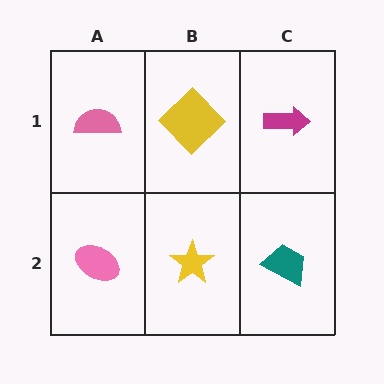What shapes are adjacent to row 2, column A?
A pink semicircle (row 1, column A), a yellow star (row 2, column B).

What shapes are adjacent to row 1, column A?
A pink ellipse (row 2, column A), a yellow diamond (row 1, column B).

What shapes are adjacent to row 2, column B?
A yellow diamond (row 1, column B), a pink ellipse (row 2, column A), a teal trapezoid (row 2, column C).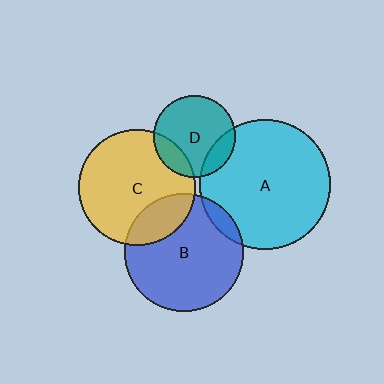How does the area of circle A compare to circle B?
Approximately 1.2 times.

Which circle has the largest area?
Circle A (cyan).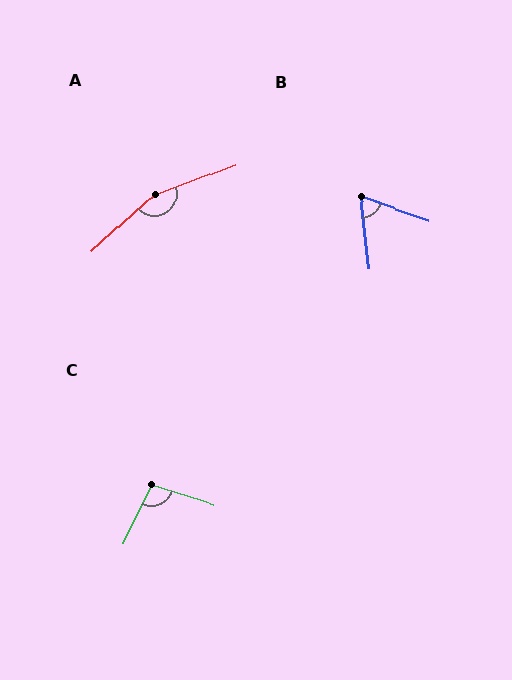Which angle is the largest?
A, at approximately 158 degrees.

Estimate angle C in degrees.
Approximately 98 degrees.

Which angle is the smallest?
B, at approximately 64 degrees.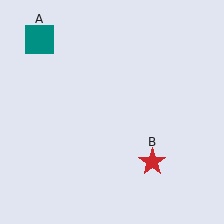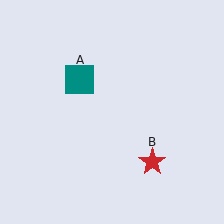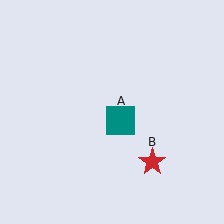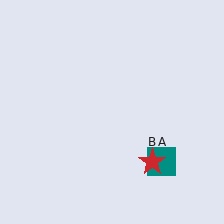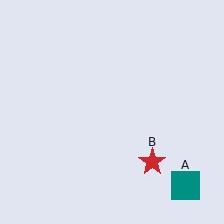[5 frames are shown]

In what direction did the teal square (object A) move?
The teal square (object A) moved down and to the right.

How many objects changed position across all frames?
1 object changed position: teal square (object A).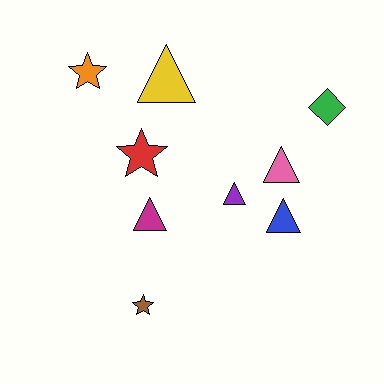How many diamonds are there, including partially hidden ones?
There is 1 diamond.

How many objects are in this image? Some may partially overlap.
There are 9 objects.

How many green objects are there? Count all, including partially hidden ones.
There is 1 green object.